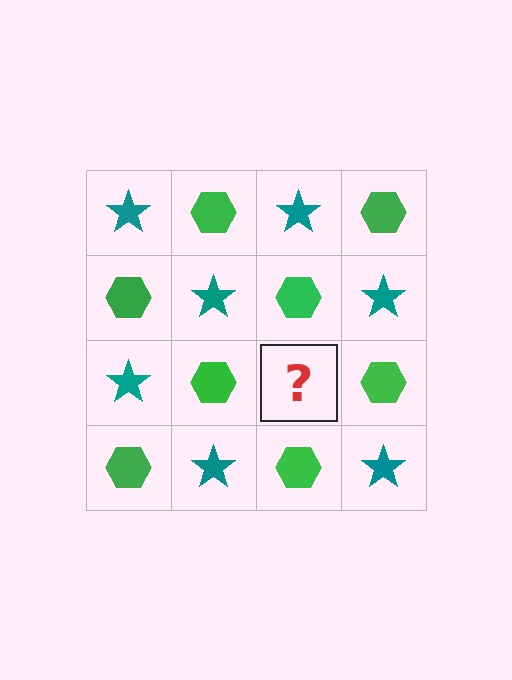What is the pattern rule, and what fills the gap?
The rule is that it alternates teal star and green hexagon in a checkerboard pattern. The gap should be filled with a teal star.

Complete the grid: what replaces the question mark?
The question mark should be replaced with a teal star.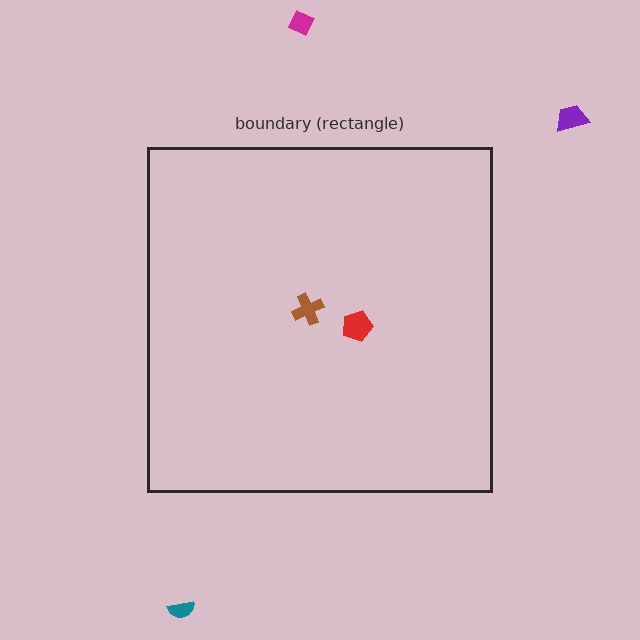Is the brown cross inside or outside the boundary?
Inside.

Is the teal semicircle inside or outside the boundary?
Outside.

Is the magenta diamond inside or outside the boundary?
Outside.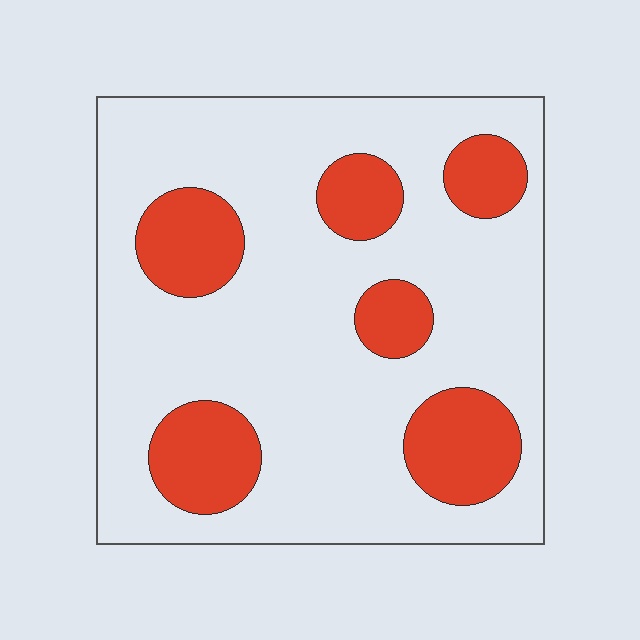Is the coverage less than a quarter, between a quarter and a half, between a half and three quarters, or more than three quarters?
Less than a quarter.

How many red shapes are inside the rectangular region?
6.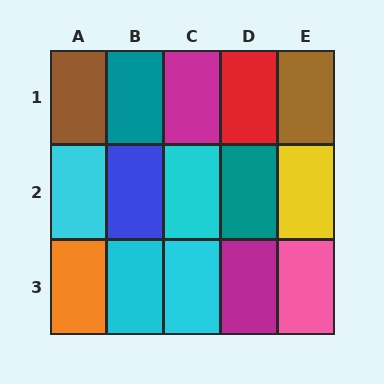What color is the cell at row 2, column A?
Cyan.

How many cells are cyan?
4 cells are cyan.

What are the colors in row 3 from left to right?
Orange, cyan, cyan, magenta, pink.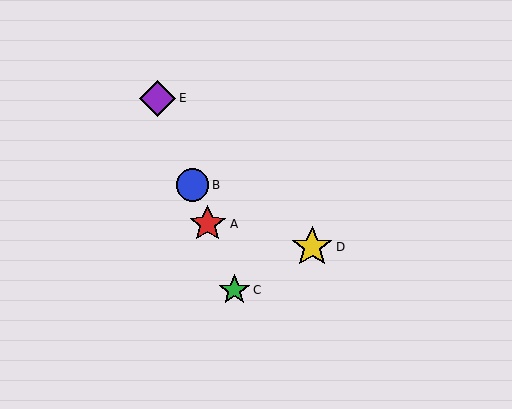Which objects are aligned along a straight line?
Objects A, B, C, E are aligned along a straight line.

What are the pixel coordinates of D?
Object D is at (312, 247).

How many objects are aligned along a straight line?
4 objects (A, B, C, E) are aligned along a straight line.